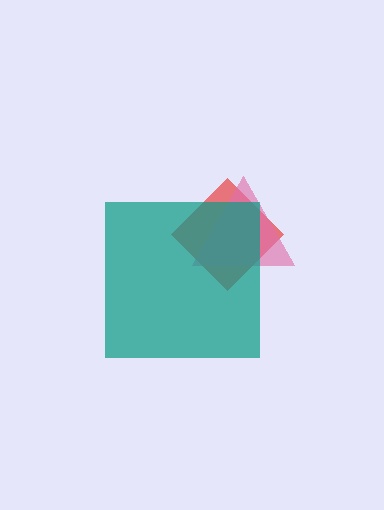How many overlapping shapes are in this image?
There are 3 overlapping shapes in the image.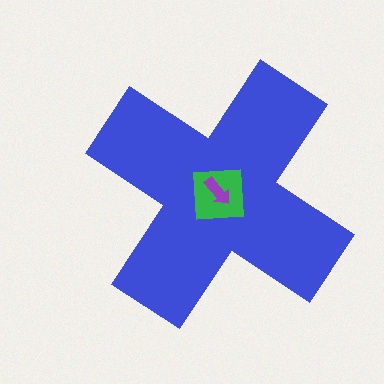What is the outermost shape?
The blue cross.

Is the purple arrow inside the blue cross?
Yes.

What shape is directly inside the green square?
The purple arrow.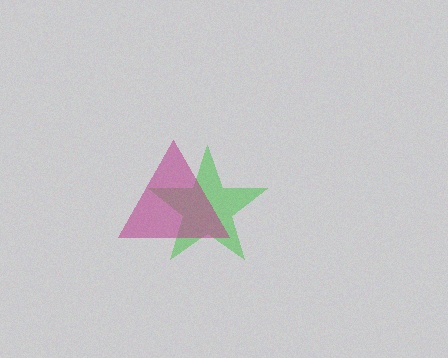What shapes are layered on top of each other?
The layered shapes are: a green star, a magenta triangle.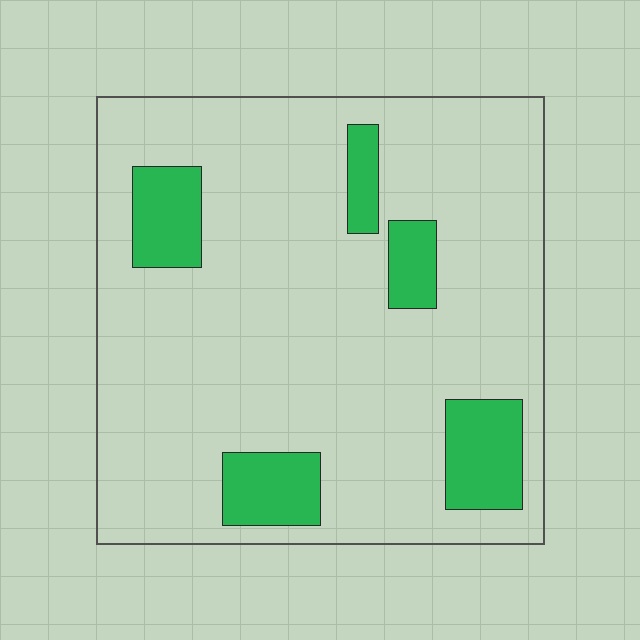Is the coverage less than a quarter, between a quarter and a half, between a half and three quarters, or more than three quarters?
Less than a quarter.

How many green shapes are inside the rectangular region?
5.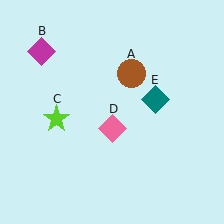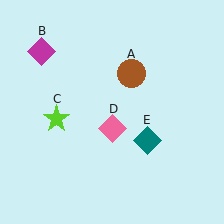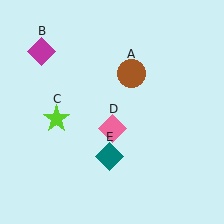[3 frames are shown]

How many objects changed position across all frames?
1 object changed position: teal diamond (object E).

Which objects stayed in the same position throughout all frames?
Brown circle (object A) and magenta diamond (object B) and lime star (object C) and pink diamond (object D) remained stationary.